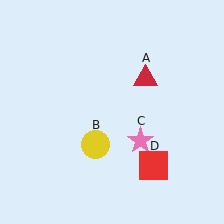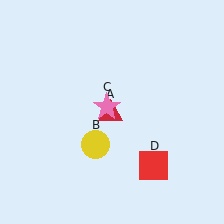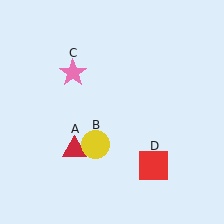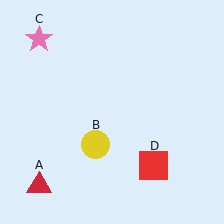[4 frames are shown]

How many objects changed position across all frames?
2 objects changed position: red triangle (object A), pink star (object C).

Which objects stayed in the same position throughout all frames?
Yellow circle (object B) and red square (object D) remained stationary.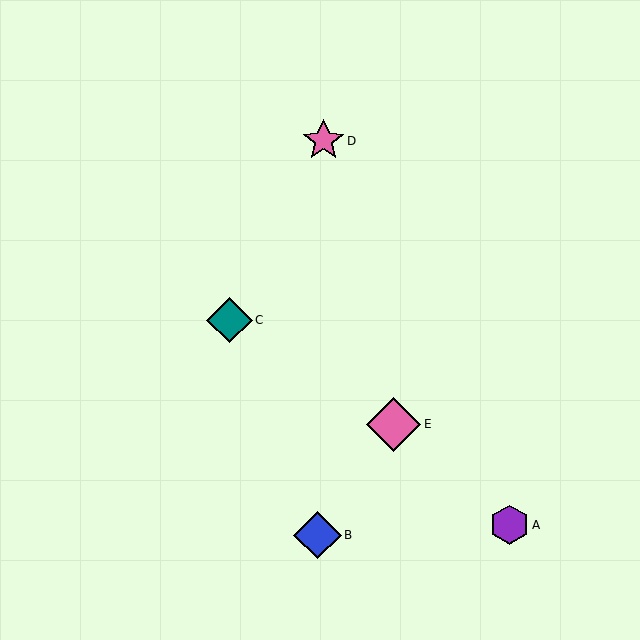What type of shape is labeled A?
Shape A is a purple hexagon.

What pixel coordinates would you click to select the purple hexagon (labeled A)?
Click at (509, 525) to select the purple hexagon A.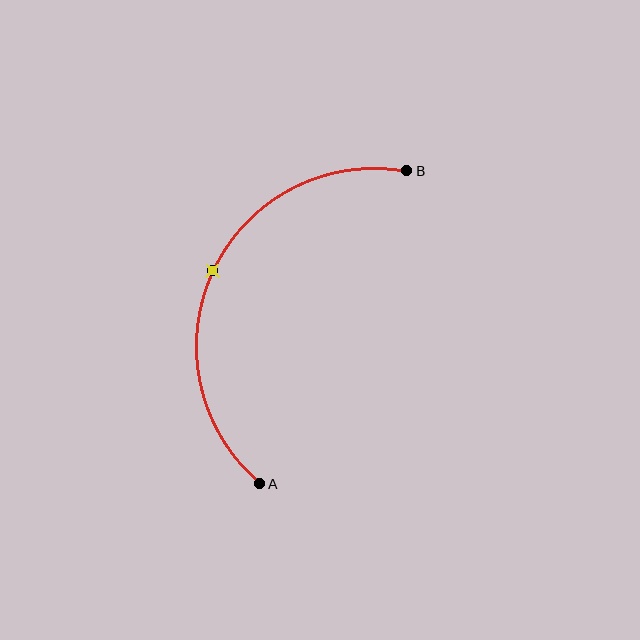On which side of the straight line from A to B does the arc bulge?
The arc bulges to the left of the straight line connecting A and B.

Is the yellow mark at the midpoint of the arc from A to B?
Yes. The yellow mark lies on the arc at equal arc-length from both A and B — it is the arc midpoint.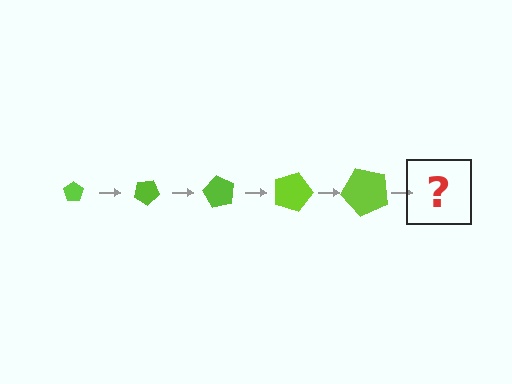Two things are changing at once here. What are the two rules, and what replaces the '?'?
The two rules are that the pentagon grows larger each step and it rotates 30 degrees each step. The '?' should be a pentagon, larger than the previous one and rotated 150 degrees from the start.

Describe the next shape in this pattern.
It should be a pentagon, larger than the previous one and rotated 150 degrees from the start.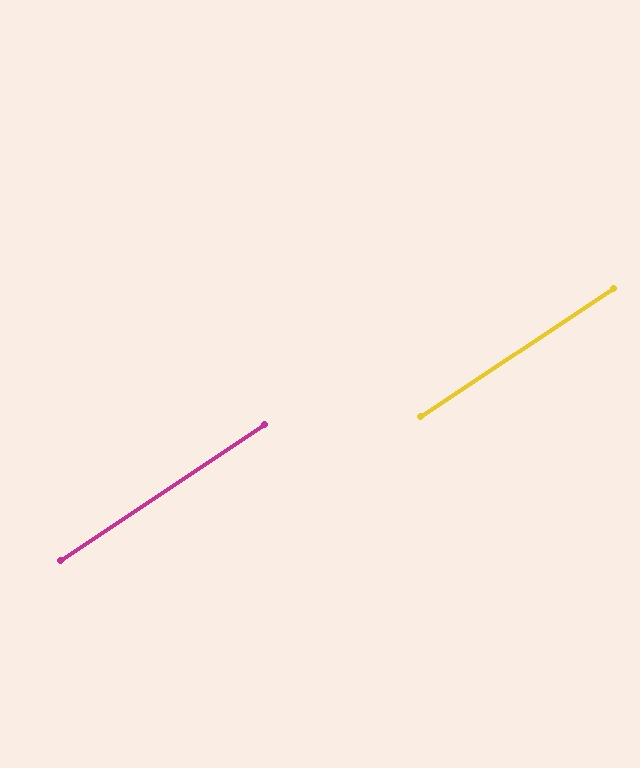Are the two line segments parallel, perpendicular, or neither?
Parallel — their directions differ by only 0.1°.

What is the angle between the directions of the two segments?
Approximately 0 degrees.